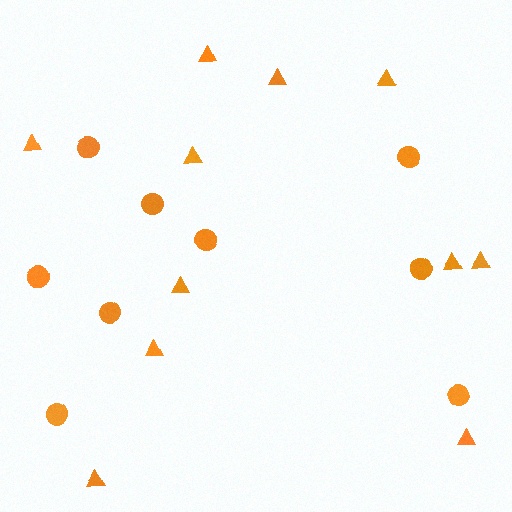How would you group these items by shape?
There are 2 groups: one group of circles (9) and one group of triangles (11).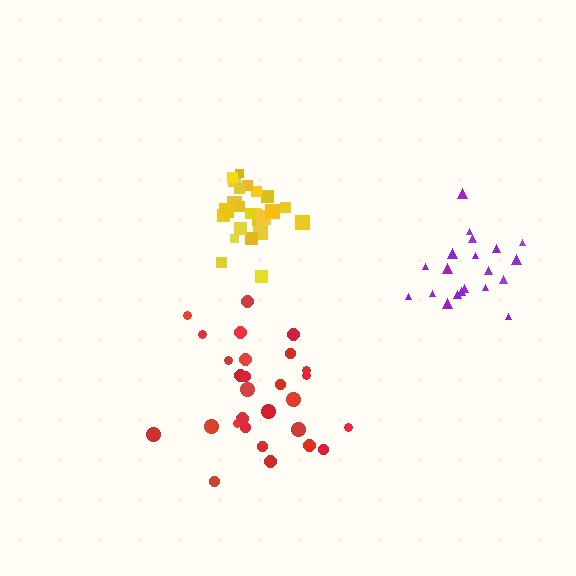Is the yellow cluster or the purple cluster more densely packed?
Yellow.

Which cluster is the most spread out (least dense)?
Purple.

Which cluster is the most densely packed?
Yellow.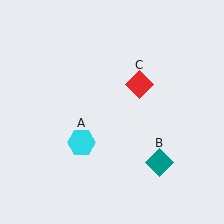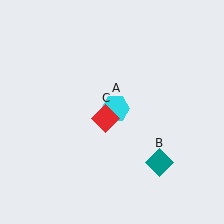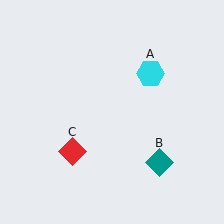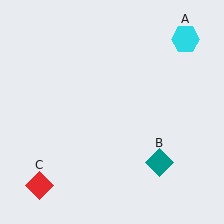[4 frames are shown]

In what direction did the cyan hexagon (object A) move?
The cyan hexagon (object A) moved up and to the right.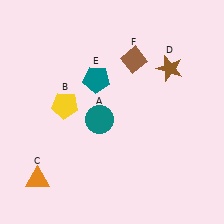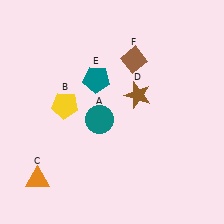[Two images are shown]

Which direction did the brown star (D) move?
The brown star (D) moved left.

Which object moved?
The brown star (D) moved left.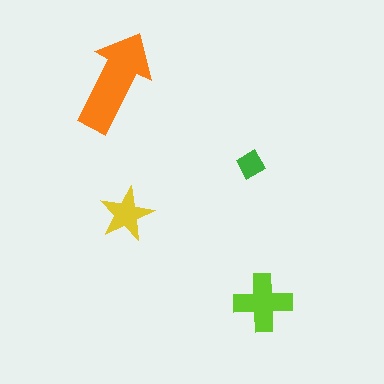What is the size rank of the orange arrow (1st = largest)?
1st.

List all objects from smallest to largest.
The green diamond, the yellow star, the lime cross, the orange arrow.